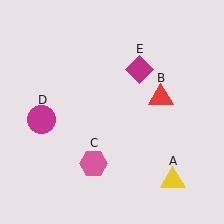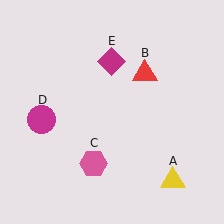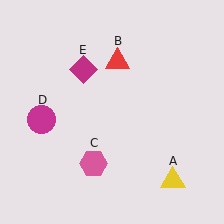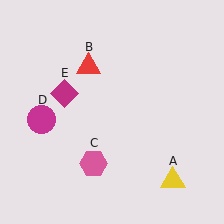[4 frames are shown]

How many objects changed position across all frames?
2 objects changed position: red triangle (object B), magenta diamond (object E).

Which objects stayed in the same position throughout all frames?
Yellow triangle (object A) and pink hexagon (object C) and magenta circle (object D) remained stationary.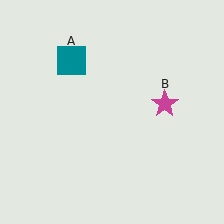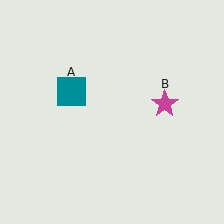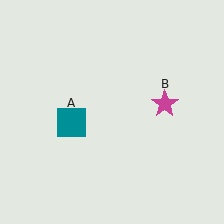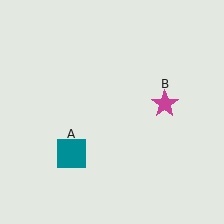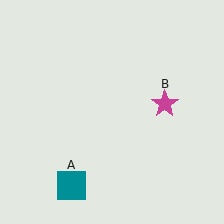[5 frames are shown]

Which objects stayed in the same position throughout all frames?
Magenta star (object B) remained stationary.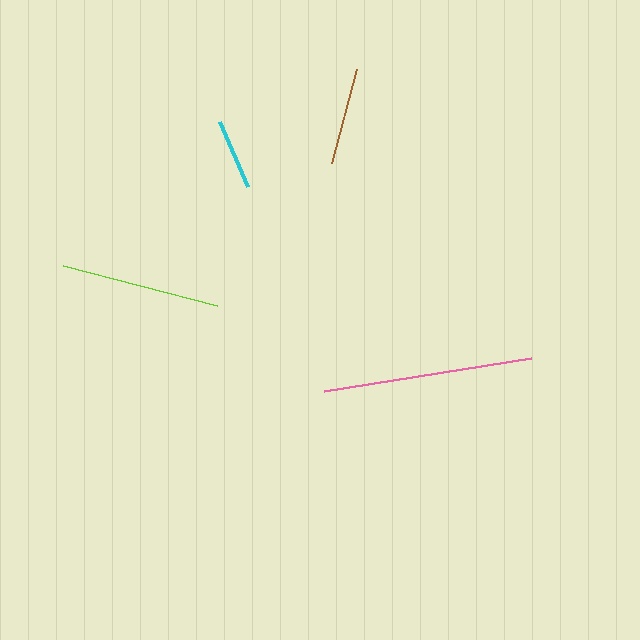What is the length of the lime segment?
The lime segment is approximately 160 pixels long.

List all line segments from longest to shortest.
From longest to shortest: pink, lime, brown, cyan.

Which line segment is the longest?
The pink line is the longest at approximately 210 pixels.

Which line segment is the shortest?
The cyan line is the shortest at approximately 71 pixels.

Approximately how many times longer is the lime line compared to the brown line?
The lime line is approximately 1.6 times the length of the brown line.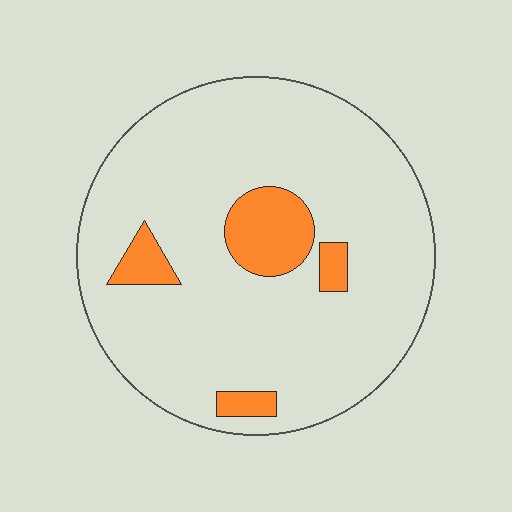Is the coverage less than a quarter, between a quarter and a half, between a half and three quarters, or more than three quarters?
Less than a quarter.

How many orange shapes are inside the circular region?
4.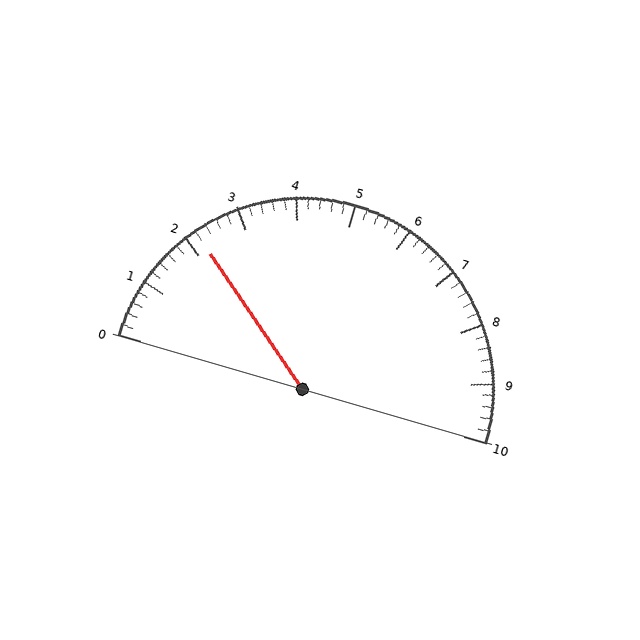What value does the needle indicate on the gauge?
The needle indicates approximately 2.2.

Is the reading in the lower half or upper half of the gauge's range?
The reading is in the lower half of the range (0 to 10).